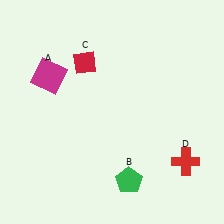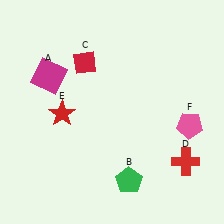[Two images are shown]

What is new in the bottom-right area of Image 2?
A pink pentagon (F) was added in the bottom-right area of Image 2.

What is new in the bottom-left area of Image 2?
A red star (E) was added in the bottom-left area of Image 2.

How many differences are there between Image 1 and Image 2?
There are 2 differences between the two images.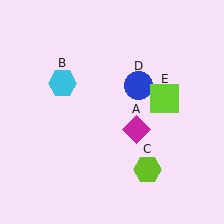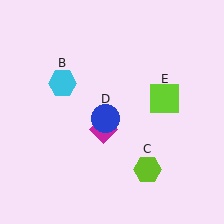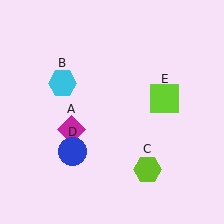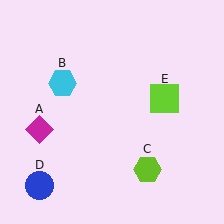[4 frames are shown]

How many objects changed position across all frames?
2 objects changed position: magenta diamond (object A), blue circle (object D).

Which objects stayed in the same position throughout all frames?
Cyan hexagon (object B) and lime hexagon (object C) and lime square (object E) remained stationary.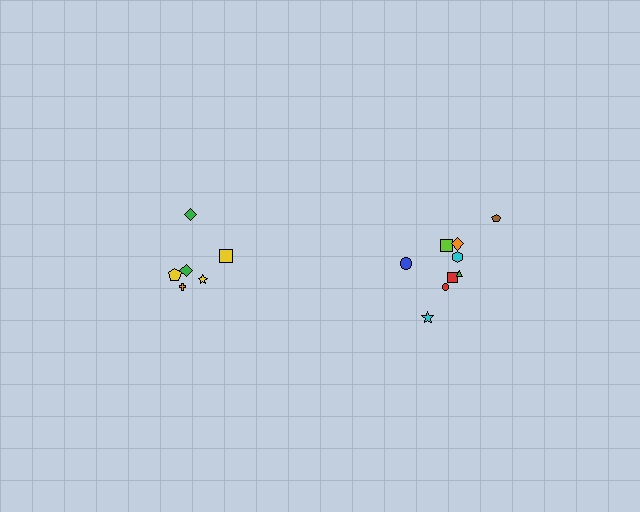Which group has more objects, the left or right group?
The right group.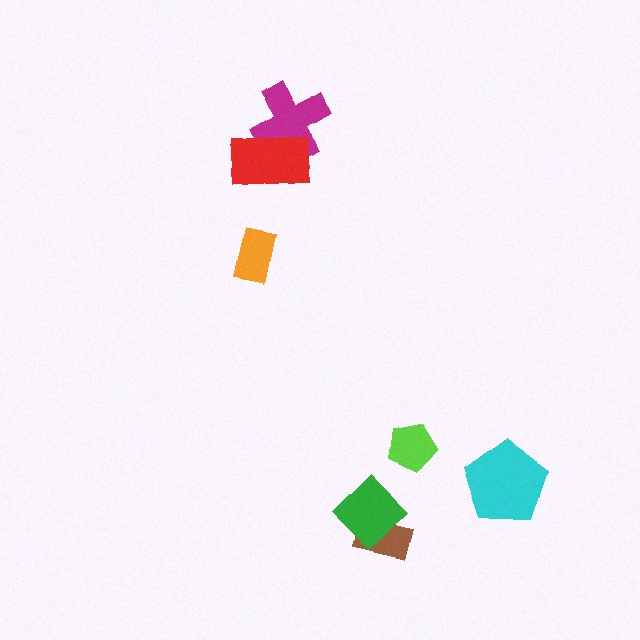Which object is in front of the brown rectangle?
The green diamond is in front of the brown rectangle.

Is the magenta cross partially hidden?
Yes, it is partially covered by another shape.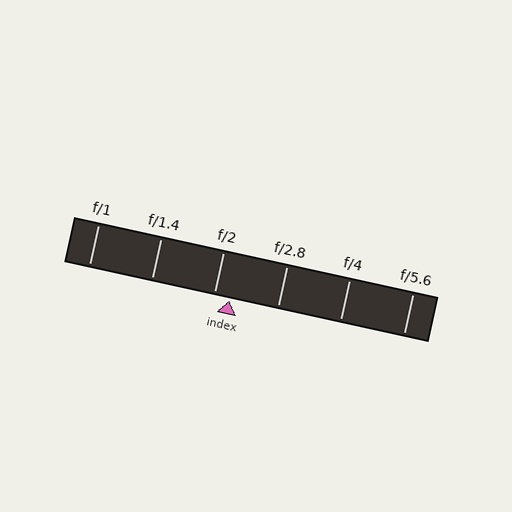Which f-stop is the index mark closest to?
The index mark is closest to f/2.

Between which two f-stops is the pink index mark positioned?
The index mark is between f/2 and f/2.8.